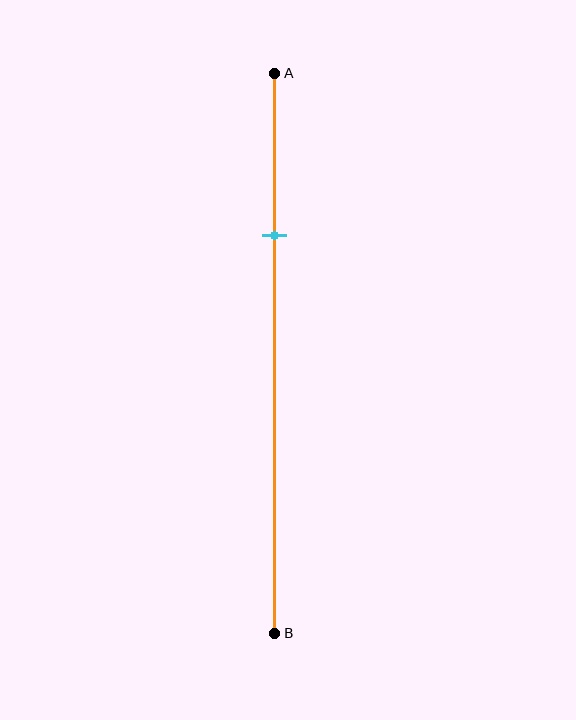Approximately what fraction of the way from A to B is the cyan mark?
The cyan mark is approximately 30% of the way from A to B.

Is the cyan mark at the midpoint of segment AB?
No, the mark is at about 30% from A, not at the 50% midpoint.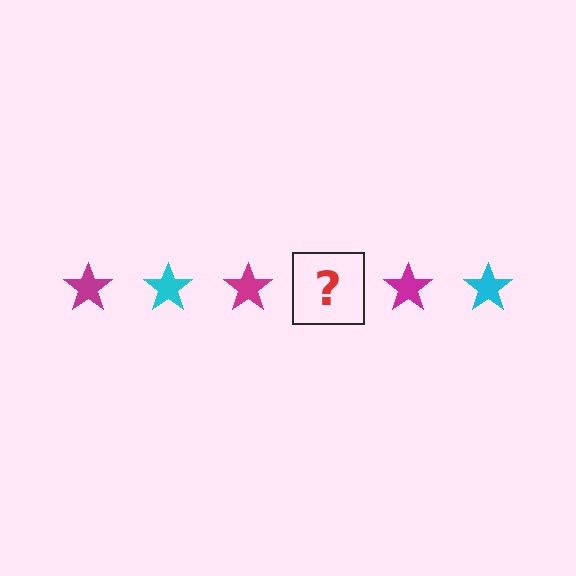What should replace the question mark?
The question mark should be replaced with a cyan star.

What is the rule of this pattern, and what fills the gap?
The rule is that the pattern cycles through magenta, cyan stars. The gap should be filled with a cyan star.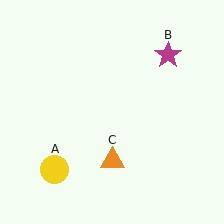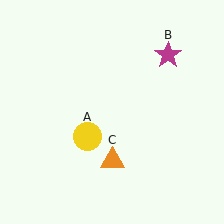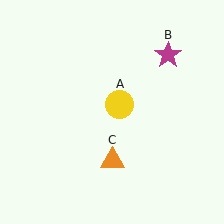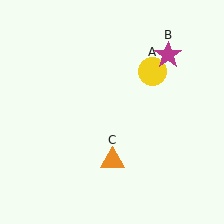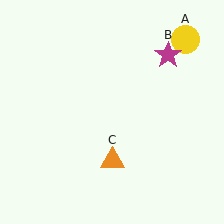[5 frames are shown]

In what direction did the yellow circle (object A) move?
The yellow circle (object A) moved up and to the right.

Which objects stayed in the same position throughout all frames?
Magenta star (object B) and orange triangle (object C) remained stationary.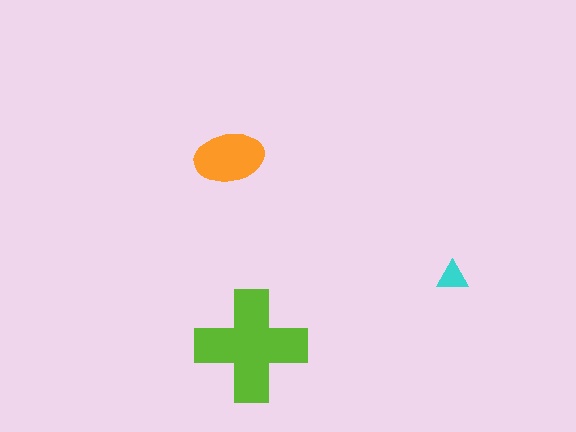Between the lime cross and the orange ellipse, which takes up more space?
The lime cross.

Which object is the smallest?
The cyan triangle.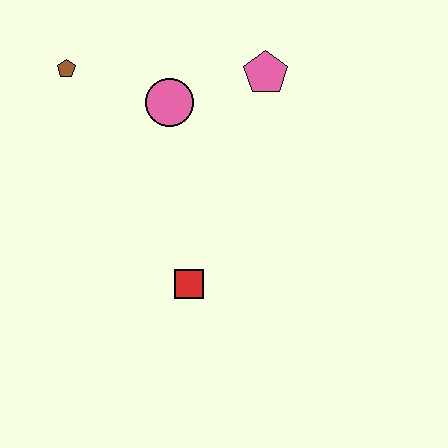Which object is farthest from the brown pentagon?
The red square is farthest from the brown pentagon.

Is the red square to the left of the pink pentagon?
Yes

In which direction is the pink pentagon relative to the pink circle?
The pink pentagon is to the right of the pink circle.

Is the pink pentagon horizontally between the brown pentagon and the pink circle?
No